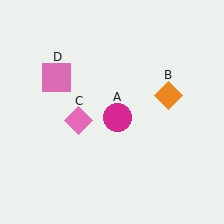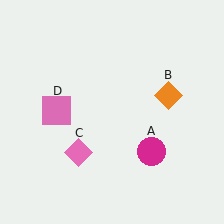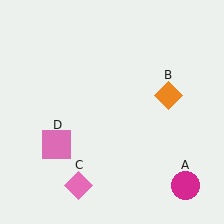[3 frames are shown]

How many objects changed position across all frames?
3 objects changed position: magenta circle (object A), pink diamond (object C), pink square (object D).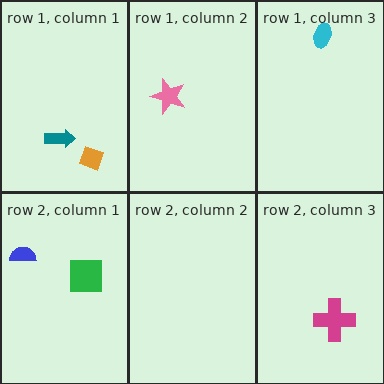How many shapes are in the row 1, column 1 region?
2.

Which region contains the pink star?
The row 1, column 2 region.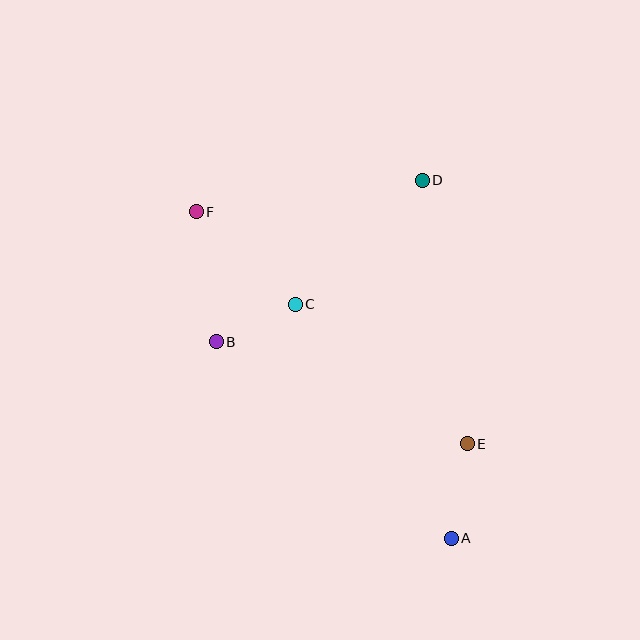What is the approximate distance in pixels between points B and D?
The distance between B and D is approximately 262 pixels.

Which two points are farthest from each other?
Points A and F are farthest from each other.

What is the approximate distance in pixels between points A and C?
The distance between A and C is approximately 281 pixels.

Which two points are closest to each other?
Points B and C are closest to each other.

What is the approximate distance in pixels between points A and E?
The distance between A and E is approximately 96 pixels.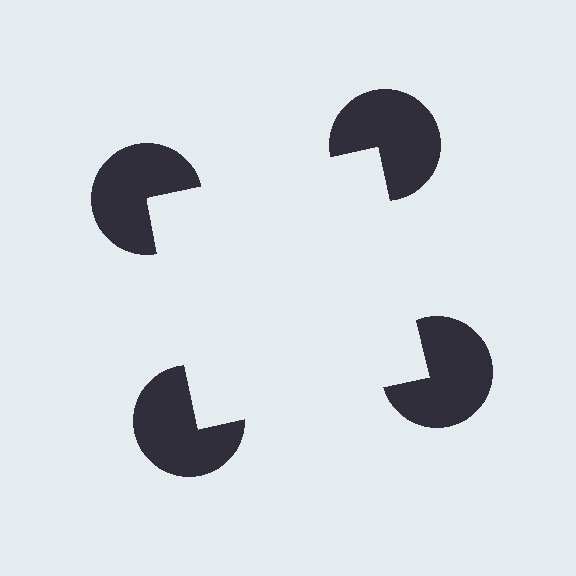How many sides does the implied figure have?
4 sides.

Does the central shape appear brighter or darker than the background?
It typically appears slightly brighter than the background, even though no actual brightness change is drawn.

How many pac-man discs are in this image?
There are 4 — one at each vertex of the illusory square.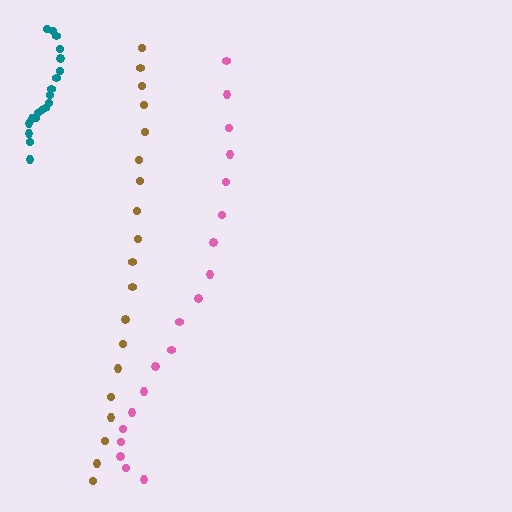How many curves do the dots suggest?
There are 3 distinct paths.